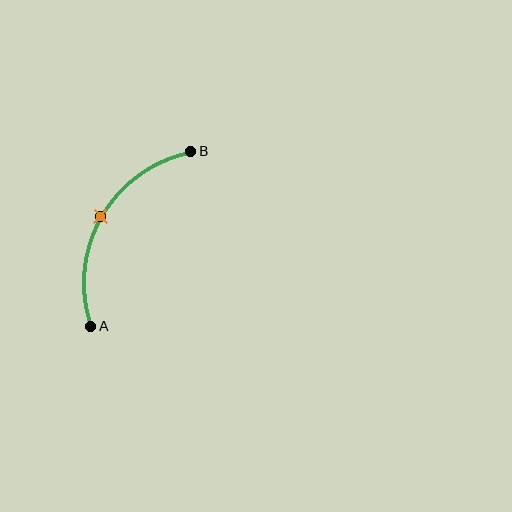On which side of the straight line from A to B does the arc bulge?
The arc bulges to the left of the straight line connecting A and B.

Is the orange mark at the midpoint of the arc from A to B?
Yes. The orange mark lies on the arc at equal arc-length from both A and B — it is the arc midpoint.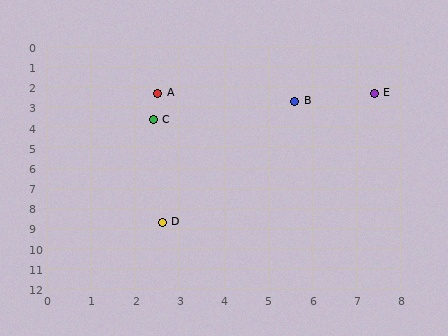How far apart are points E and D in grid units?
Points E and D are about 8.0 grid units apart.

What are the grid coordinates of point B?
Point B is at approximately (5.6, 2.7).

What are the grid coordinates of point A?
Point A is at approximately (2.5, 2.3).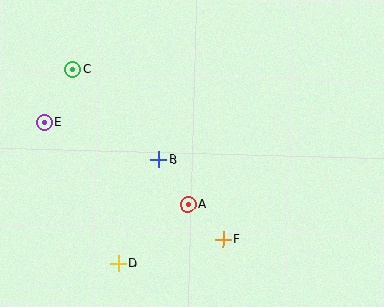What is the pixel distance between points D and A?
The distance between D and A is 91 pixels.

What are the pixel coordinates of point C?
Point C is at (73, 69).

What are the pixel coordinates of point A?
Point A is at (188, 204).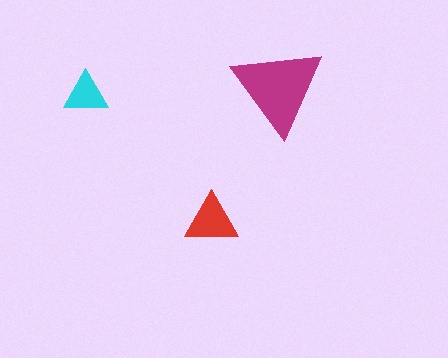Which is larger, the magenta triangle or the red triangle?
The magenta one.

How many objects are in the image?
There are 3 objects in the image.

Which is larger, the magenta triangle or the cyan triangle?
The magenta one.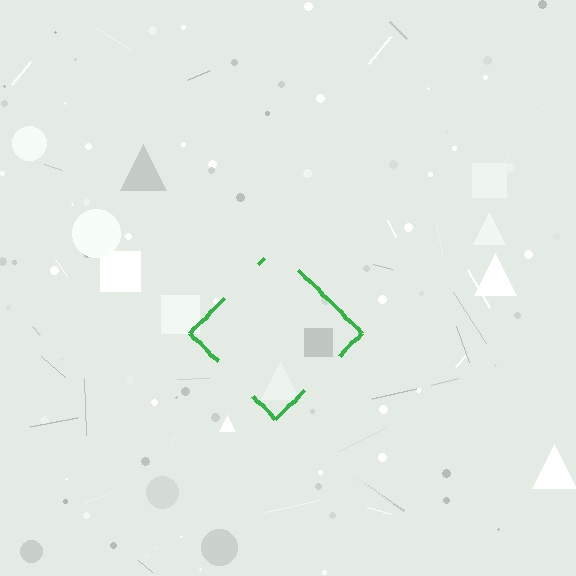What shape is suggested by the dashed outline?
The dashed outline suggests a diamond.